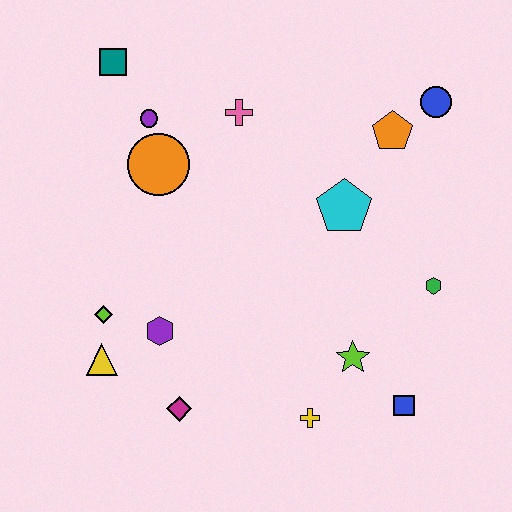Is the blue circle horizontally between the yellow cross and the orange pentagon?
No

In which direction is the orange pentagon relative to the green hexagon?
The orange pentagon is above the green hexagon.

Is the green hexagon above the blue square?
Yes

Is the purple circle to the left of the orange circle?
Yes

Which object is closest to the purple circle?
The orange circle is closest to the purple circle.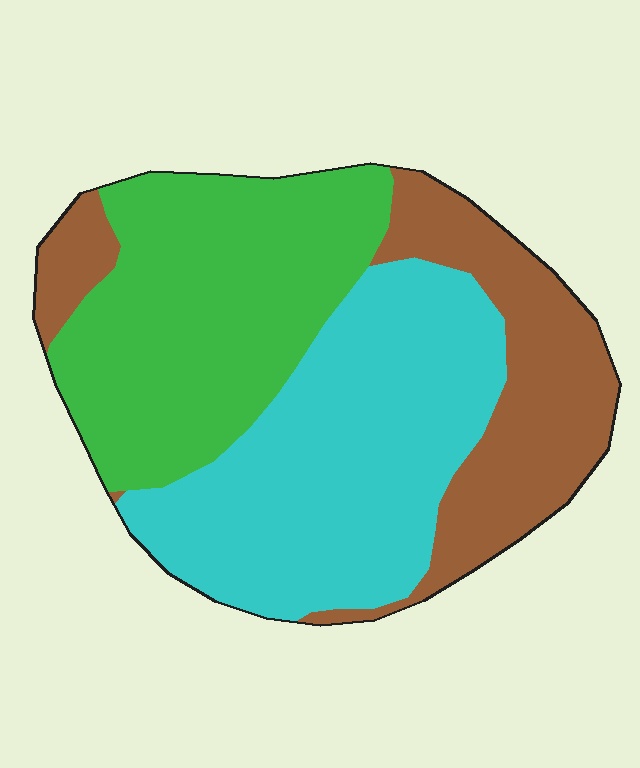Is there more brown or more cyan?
Cyan.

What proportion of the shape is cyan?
Cyan covers 39% of the shape.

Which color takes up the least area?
Brown, at roughly 25%.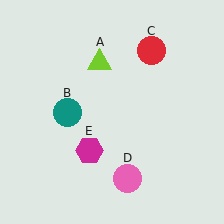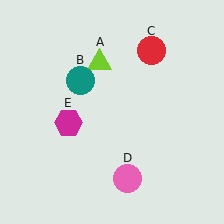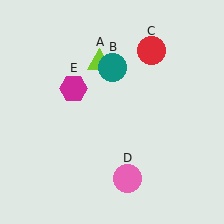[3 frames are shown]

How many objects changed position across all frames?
2 objects changed position: teal circle (object B), magenta hexagon (object E).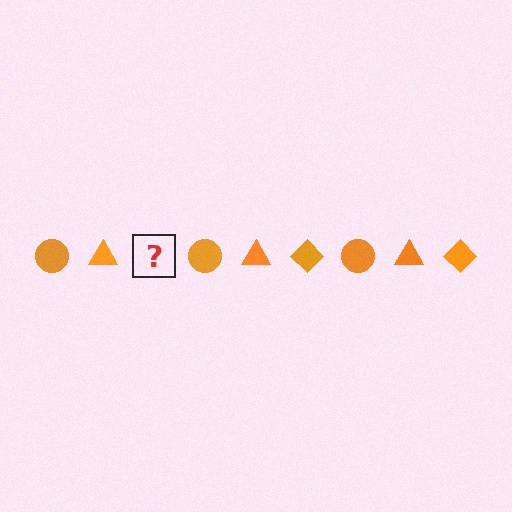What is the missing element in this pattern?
The missing element is an orange diamond.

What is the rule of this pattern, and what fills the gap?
The rule is that the pattern cycles through circle, triangle, diamond shapes in orange. The gap should be filled with an orange diamond.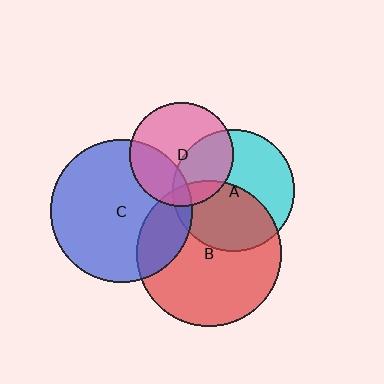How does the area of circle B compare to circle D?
Approximately 2.0 times.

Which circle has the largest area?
Circle B (red).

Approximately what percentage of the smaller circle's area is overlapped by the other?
Approximately 45%.